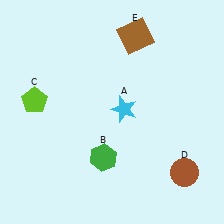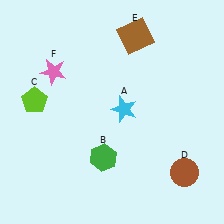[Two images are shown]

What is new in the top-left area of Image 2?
A pink star (F) was added in the top-left area of Image 2.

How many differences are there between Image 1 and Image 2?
There is 1 difference between the two images.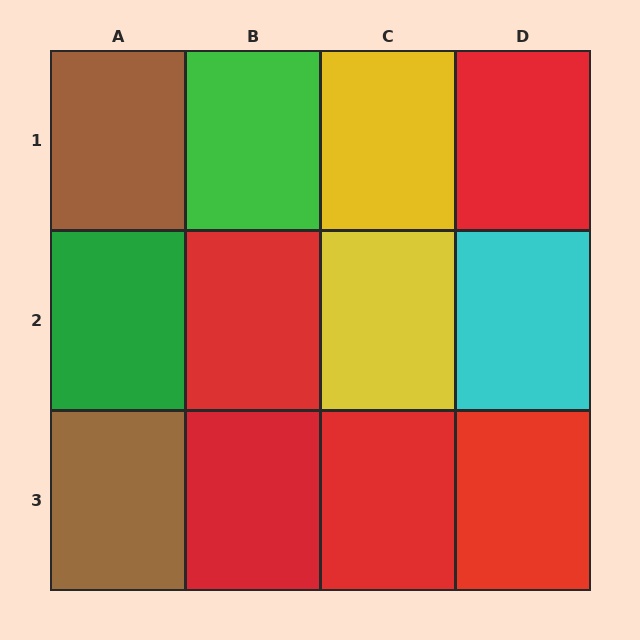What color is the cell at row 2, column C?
Yellow.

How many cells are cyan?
1 cell is cyan.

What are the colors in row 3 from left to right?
Brown, red, red, red.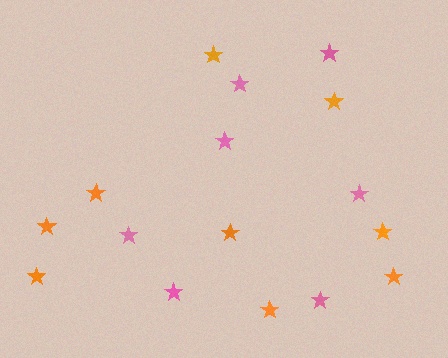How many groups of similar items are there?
There are 2 groups: one group of pink stars (7) and one group of orange stars (9).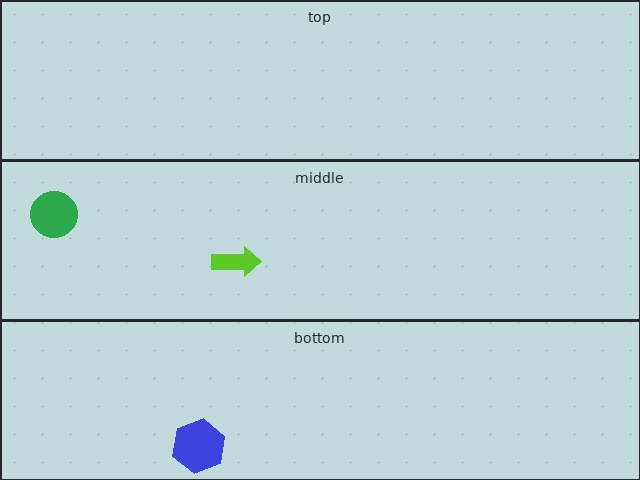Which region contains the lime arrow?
The middle region.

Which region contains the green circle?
The middle region.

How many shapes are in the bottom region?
1.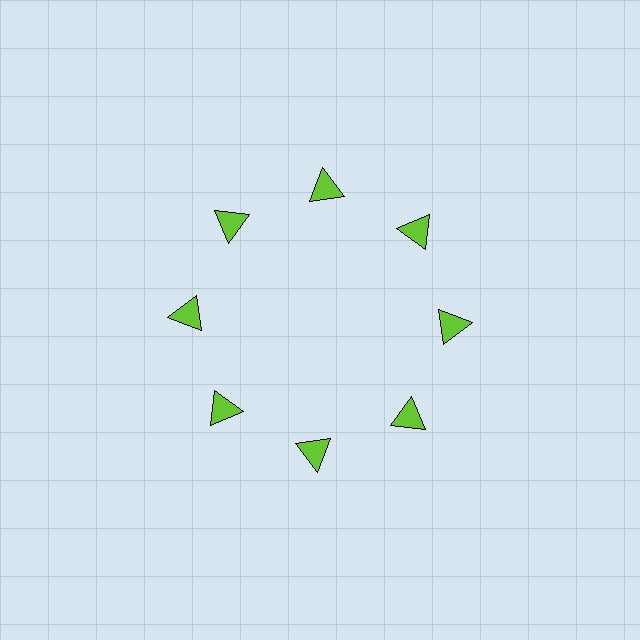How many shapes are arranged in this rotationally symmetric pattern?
There are 8 shapes, arranged in 8 groups of 1.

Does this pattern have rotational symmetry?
Yes, this pattern has 8-fold rotational symmetry. It looks the same after rotating 45 degrees around the center.